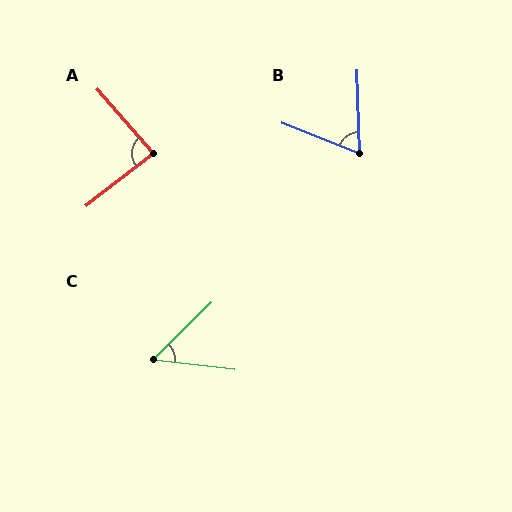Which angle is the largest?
A, at approximately 87 degrees.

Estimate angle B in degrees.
Approximately 67 degrees.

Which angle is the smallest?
C, at approximately 51 degrees.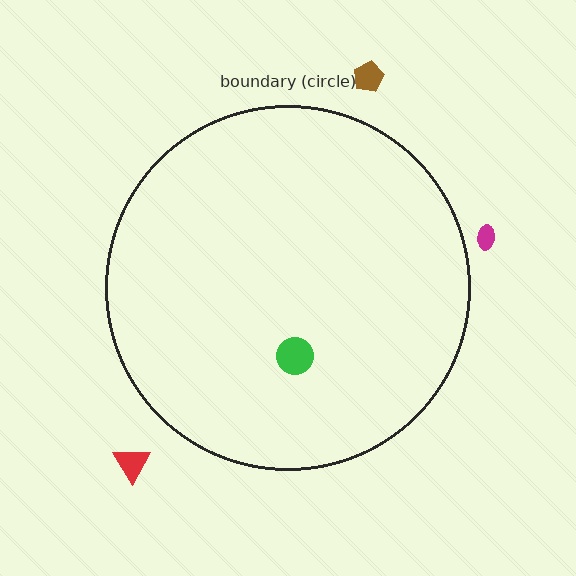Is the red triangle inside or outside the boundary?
Outside.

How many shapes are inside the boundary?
1 inside, 3 outside.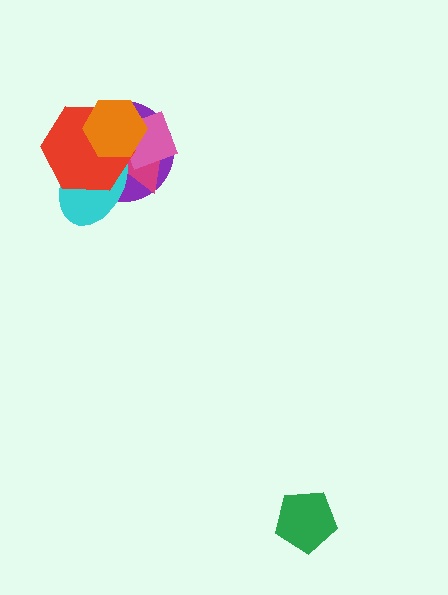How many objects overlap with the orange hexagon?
5 objects overlap with the orange hexagon.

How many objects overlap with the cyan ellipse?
5 objects overlap with the cyan ellipse.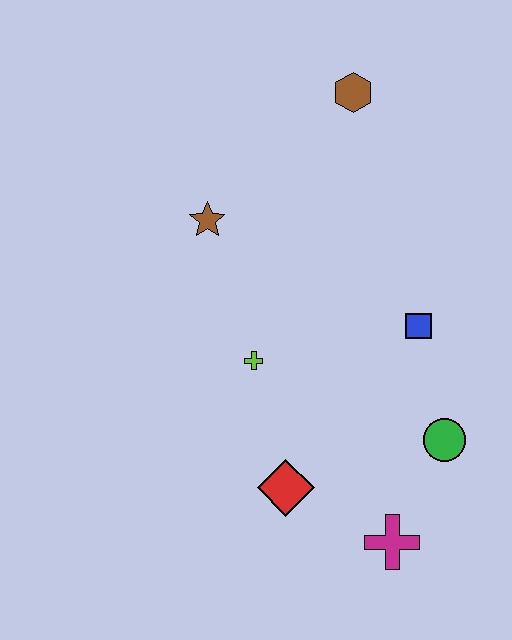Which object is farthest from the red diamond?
The brown hexagon is farthest from the red diamond.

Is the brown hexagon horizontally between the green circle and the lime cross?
Yes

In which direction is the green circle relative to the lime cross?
The green circle is to the right of the lime cross.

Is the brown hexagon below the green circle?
No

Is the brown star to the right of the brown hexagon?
No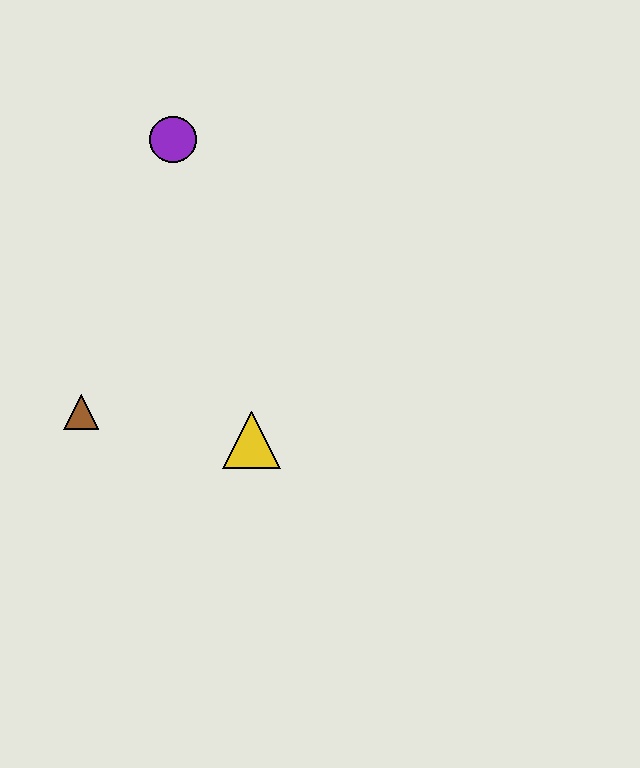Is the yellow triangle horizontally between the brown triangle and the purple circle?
No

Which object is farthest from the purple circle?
The yellow triangle is farthest from the purple circle.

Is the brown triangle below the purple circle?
Yes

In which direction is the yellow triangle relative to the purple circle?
The yellow triangle is below the purple circle.